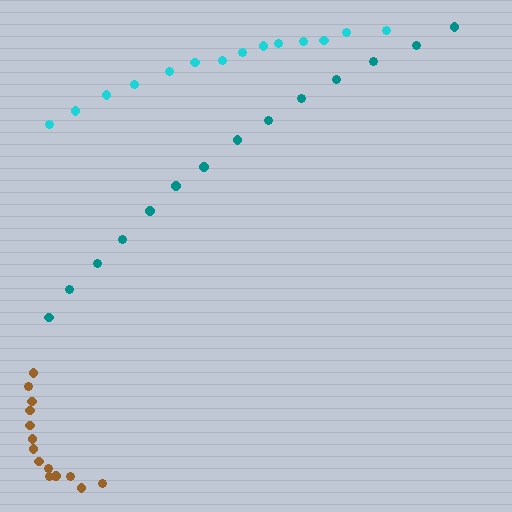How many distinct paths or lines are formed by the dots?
There are 3 distinct paths.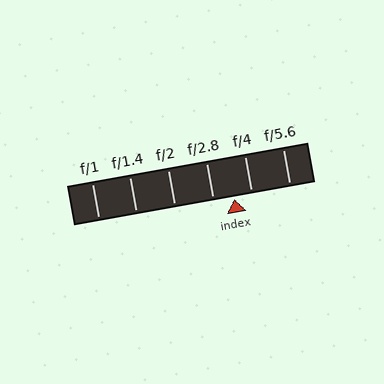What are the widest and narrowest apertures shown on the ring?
The widest aperture shown is f/1 and the narrowest is f/5.6.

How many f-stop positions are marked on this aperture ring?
There are 6 f-stop positions marked.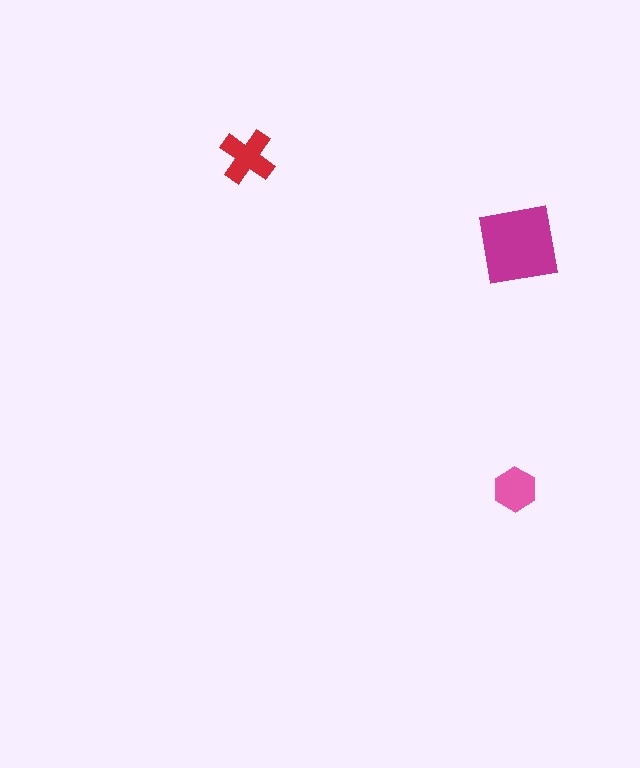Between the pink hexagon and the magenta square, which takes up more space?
The magenta square.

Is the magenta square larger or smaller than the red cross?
Larger.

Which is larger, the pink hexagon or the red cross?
The red cross.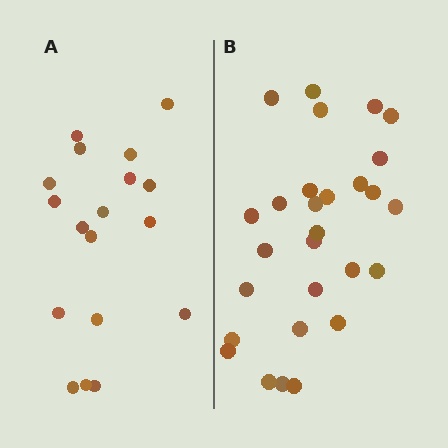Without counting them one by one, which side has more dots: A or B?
Region B (the right region) has more dots.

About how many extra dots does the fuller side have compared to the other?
Region B has roughly 10 or so more dots than region A.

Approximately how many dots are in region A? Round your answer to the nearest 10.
About 20 dots. (The exact count is 18, which rounds to 20.)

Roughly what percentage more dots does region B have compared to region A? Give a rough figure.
About 55% more.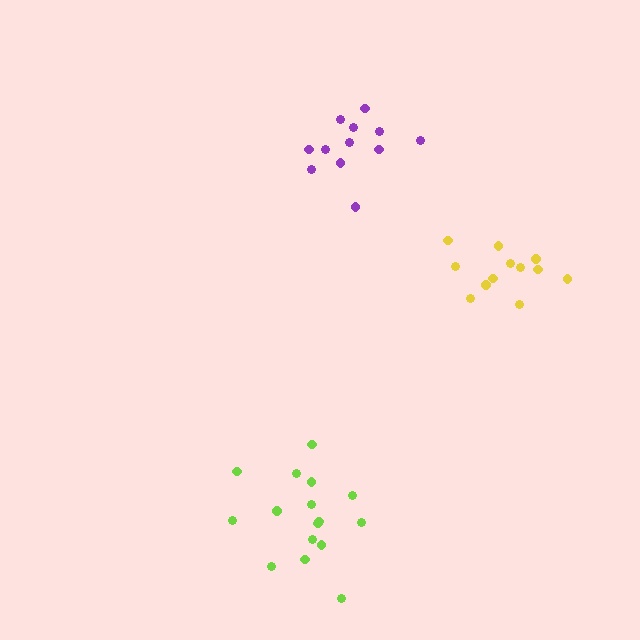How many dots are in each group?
Group 1: 12 dots, Group 2: 16 dots, Group 3: 12 dots (40 total).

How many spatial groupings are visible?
There are 3 spatial groupings.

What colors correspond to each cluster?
The clusters are colored: yellow, lime, purple.